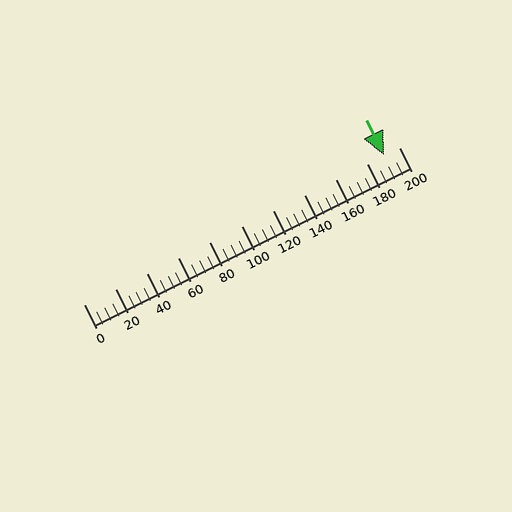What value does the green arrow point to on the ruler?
The green arrow points to approximately 191.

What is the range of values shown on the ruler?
The ruler shows values from 0 to 200.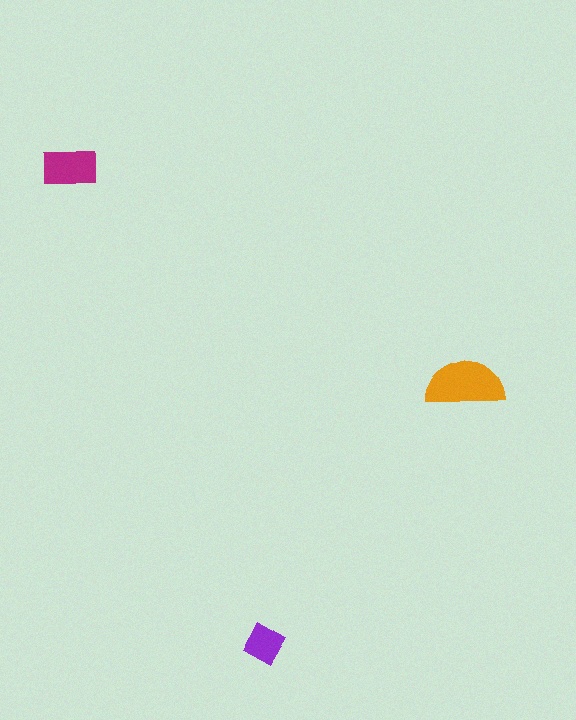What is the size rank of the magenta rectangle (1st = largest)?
2nd.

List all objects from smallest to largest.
The purple square, the magenta rectangle, the orange semicircle.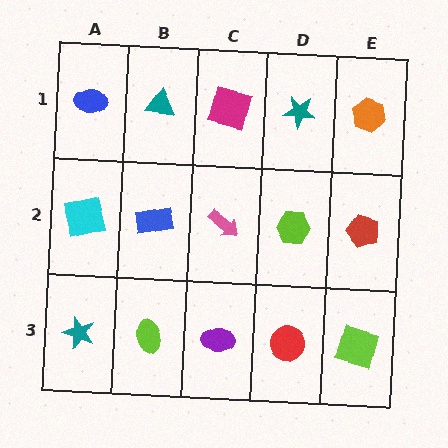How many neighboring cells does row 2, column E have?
3.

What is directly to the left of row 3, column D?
A purple ellipse.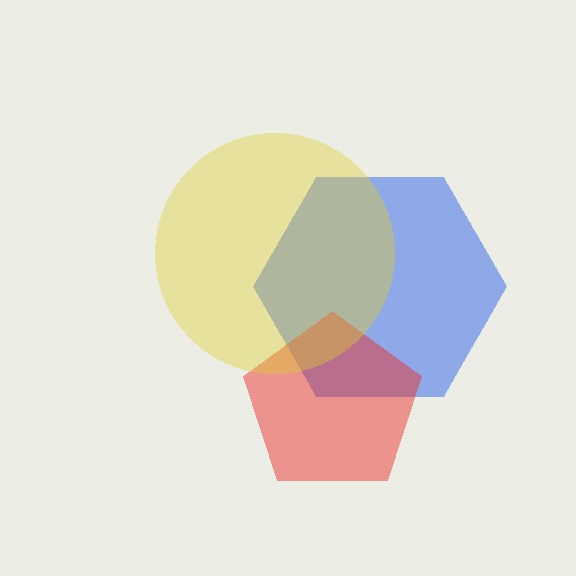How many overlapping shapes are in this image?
There are 3 overlapping shapes in the image.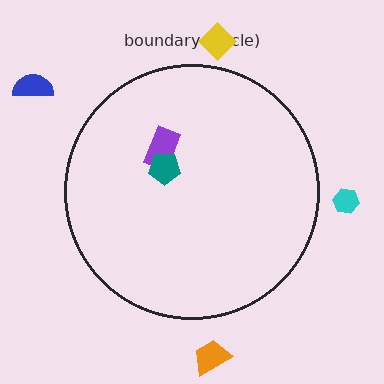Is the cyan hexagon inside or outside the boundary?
Outside.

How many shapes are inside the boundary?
2 inside, 4 outside.